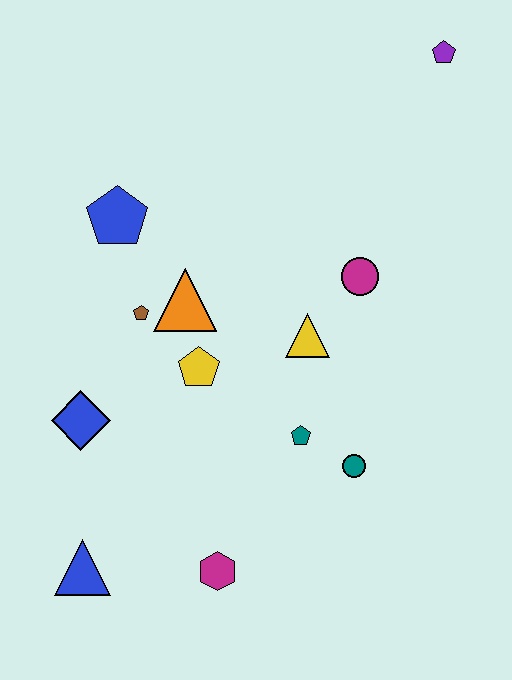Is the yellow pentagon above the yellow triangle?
No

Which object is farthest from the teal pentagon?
The purple pentagon is farthest from the teal pentagon.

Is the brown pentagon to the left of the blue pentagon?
No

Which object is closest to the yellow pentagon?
The orange triangle is closest to the yellow pentagon.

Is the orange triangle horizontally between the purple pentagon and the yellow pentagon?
No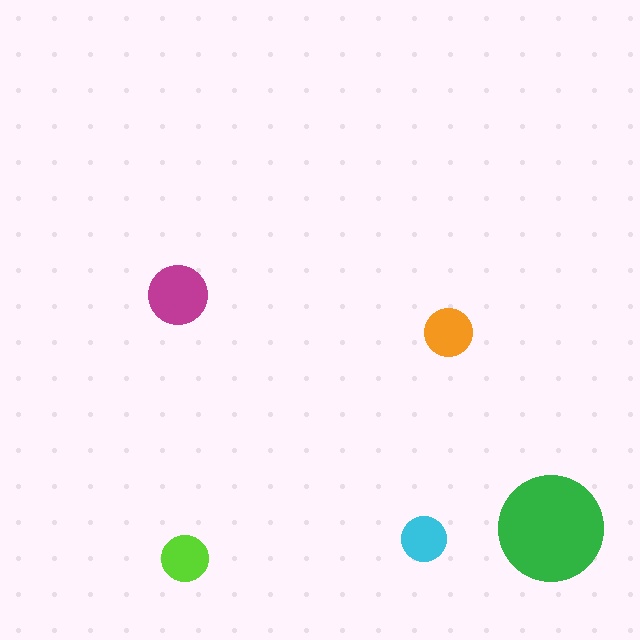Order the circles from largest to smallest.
the green one, the magenta one, the orange one, the lime one, the cyan one.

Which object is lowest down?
The lime circle is bottommost.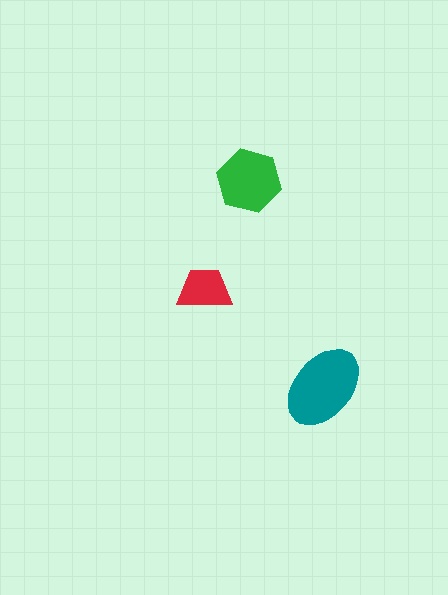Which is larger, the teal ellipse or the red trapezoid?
The teal ellipse.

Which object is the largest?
The teal ellipse.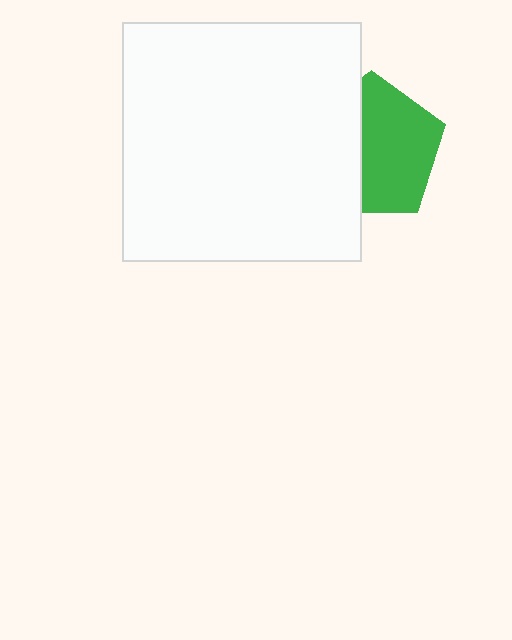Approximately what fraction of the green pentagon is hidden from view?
Roughly 41% of the green pentagon is hidden behind the white square.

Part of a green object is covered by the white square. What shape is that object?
It is a pentagon.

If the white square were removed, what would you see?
You would see the complete green pentagon.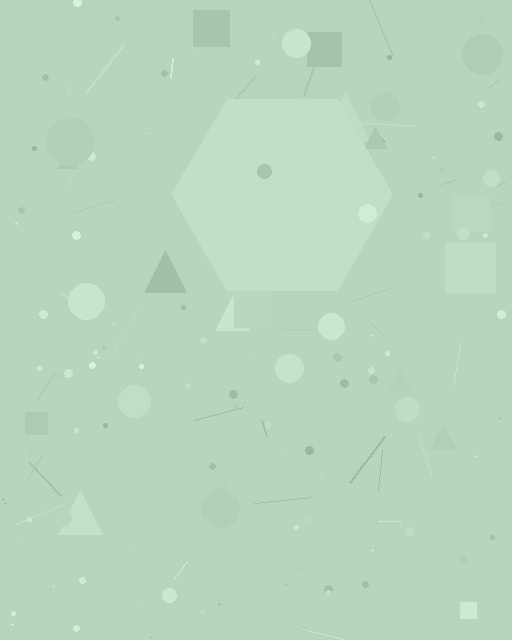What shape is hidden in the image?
A hexagon is hidden in the image.